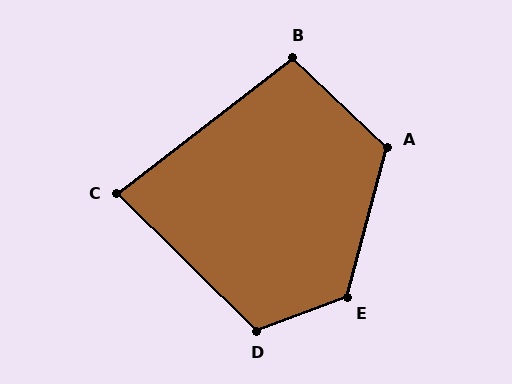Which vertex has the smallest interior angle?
C, at approximately 82 degrees.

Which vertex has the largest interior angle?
E, at approximately 126 degrees.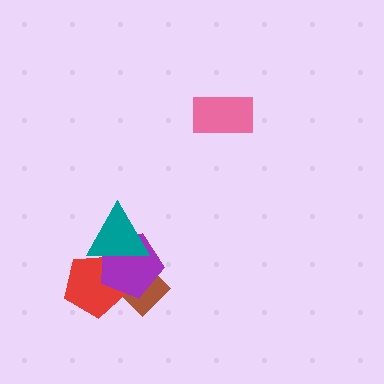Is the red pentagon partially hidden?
Yes, it is partially covered by another shape.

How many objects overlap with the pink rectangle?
0 objects overlap with the pink rectangle.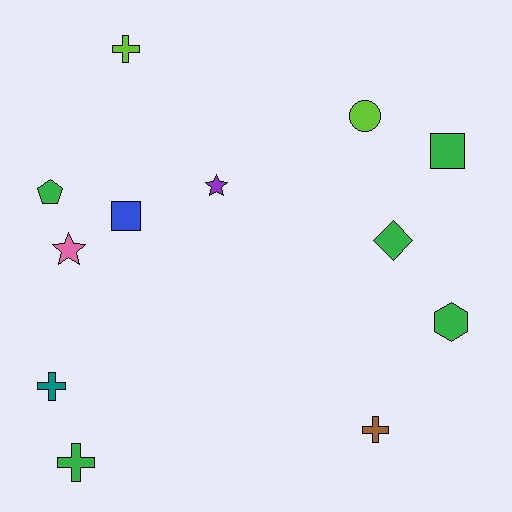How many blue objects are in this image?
There is 1 blue object.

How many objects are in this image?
There are 12 objects.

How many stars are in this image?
There are 2 stars.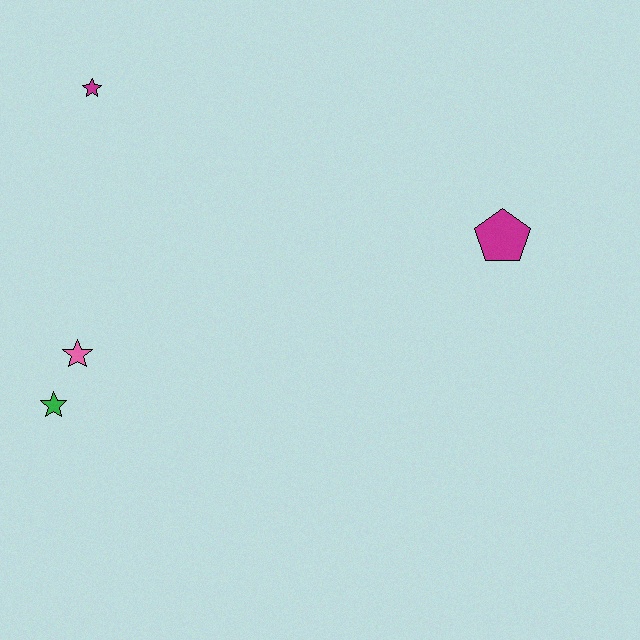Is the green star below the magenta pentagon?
Yes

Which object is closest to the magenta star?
The pink star is closest to the magenta star.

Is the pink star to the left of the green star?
No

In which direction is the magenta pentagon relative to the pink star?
The magenta pentagon is to the right of the pink star.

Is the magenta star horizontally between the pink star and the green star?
No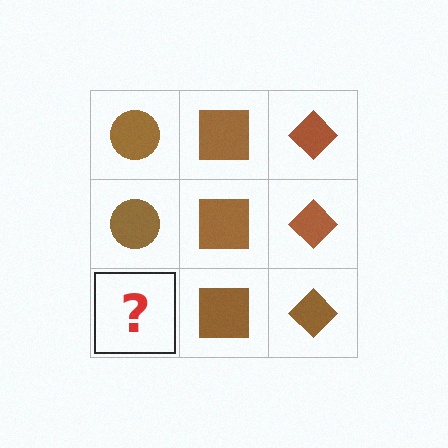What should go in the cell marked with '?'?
The missing cell should contain a brown circle.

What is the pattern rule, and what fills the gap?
The rule is that each column has a consistent shape. The gap should be filled with a brown circle.